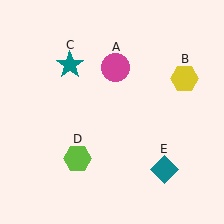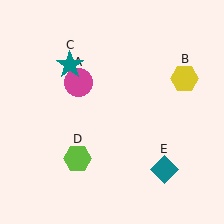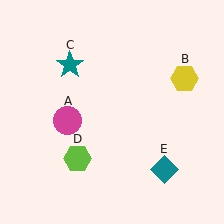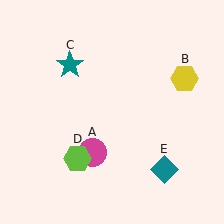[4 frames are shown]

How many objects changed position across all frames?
1 object changed position: magenta circle (object A).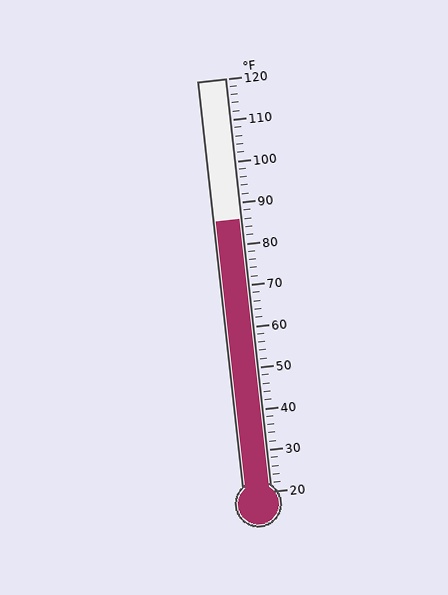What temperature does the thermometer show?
The thermometer shows approximately 86°F.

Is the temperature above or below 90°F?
The temperature is below 90°F.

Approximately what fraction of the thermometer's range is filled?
The thermometer is filled to approximately 65% of its range.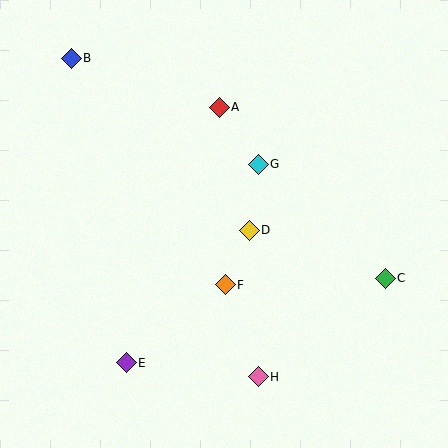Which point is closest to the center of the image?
Point D at (249, 230) is closest to the center.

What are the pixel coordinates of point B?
Point B is at (71, 58).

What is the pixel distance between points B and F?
The distance between B and F is 274 pixels.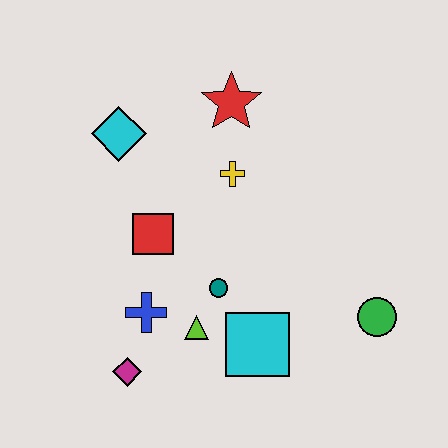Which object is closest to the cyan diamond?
The red square is closest to the cyan diamond.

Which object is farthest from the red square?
The green circle is farthest from the red square.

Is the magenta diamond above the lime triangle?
No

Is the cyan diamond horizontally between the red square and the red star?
No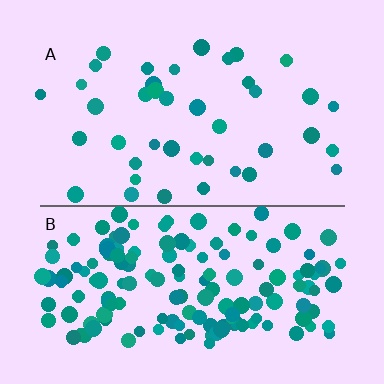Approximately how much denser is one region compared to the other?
Approximately 3.7× — region B over region A.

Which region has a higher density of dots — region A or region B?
B (the bottom).